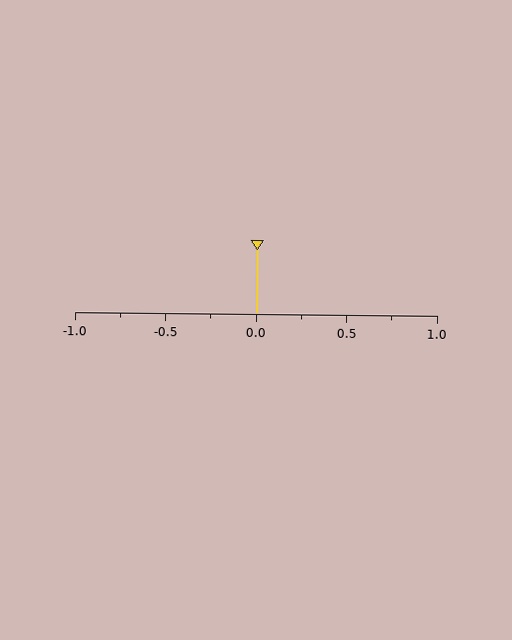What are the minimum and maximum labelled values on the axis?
The axis runs from -1.0 to 1.0.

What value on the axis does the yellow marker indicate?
The marker indicates approximately 0.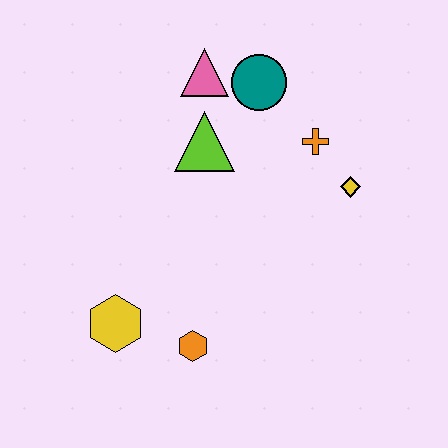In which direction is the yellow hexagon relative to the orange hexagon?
The yellow hexagon is to the left of the orange hexagon.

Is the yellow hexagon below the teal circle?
Yes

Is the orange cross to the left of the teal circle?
No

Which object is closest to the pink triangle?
The teal circle is closest to the pink triangle.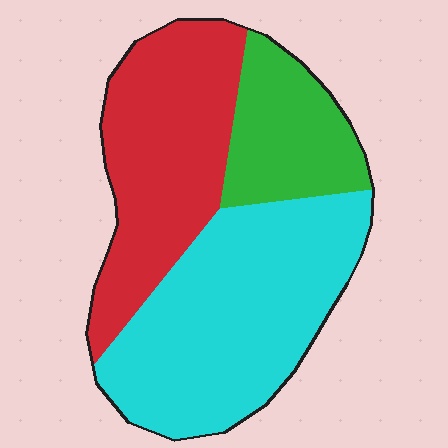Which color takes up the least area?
Green, at roughly 20%.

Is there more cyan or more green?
Cyan.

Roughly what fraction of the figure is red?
Red takes up about one third (1/3) of the figure.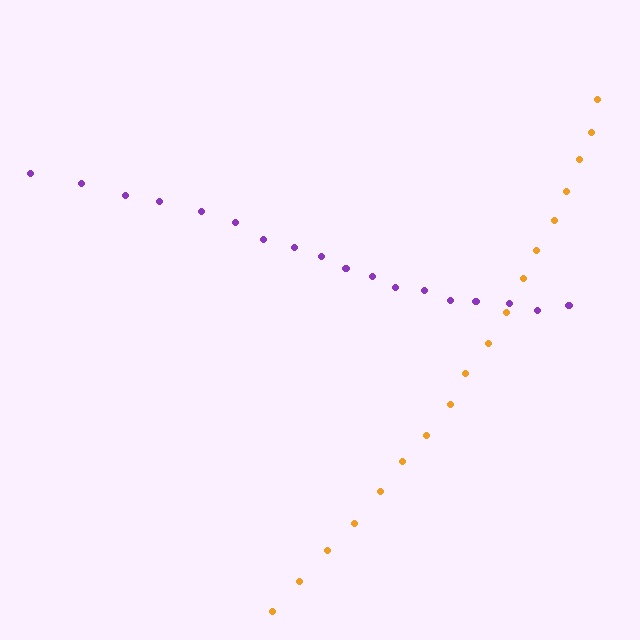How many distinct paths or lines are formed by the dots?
There are 2 distinct paths.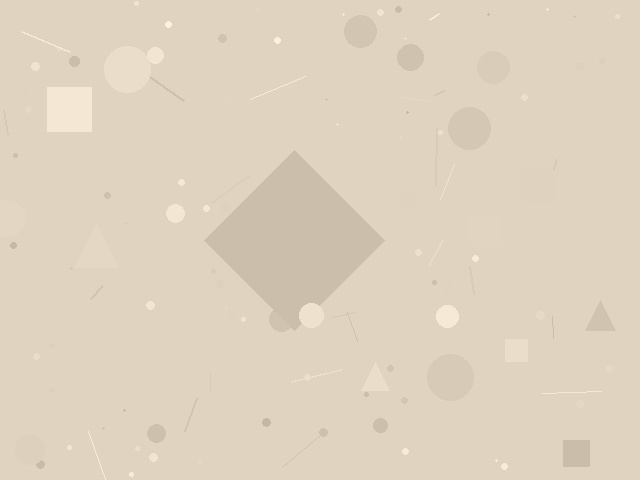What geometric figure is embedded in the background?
A diamond is embedded in the background.